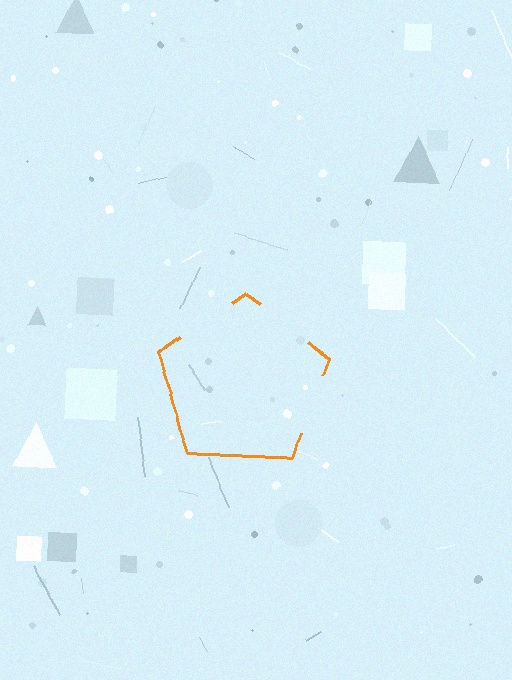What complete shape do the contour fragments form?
The contour fragments form a pentagon.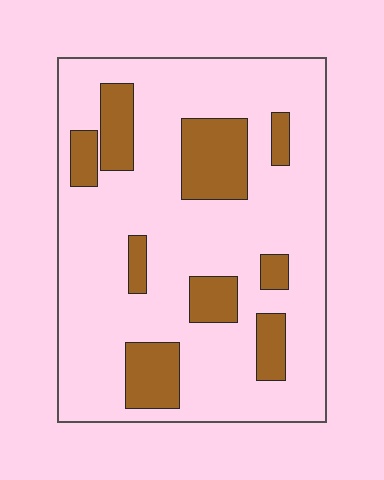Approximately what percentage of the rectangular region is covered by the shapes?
Approximately 20%.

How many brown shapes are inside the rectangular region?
9.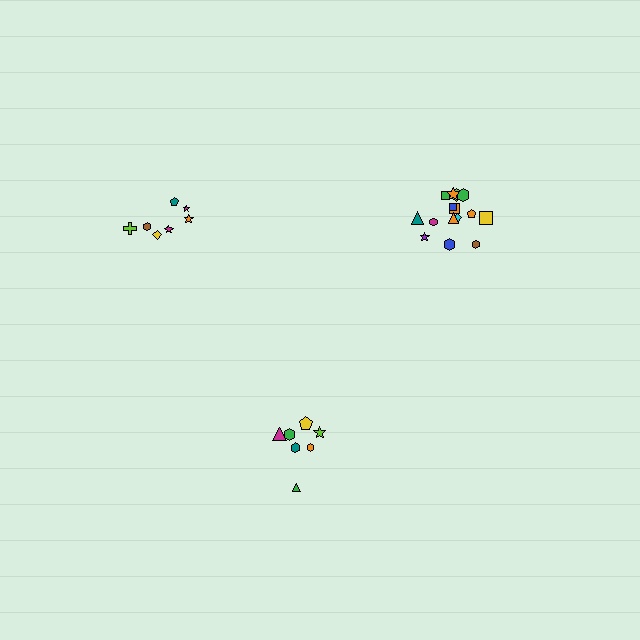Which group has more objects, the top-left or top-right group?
The top-right group.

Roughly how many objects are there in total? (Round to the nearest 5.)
Roughly 30 objects in total.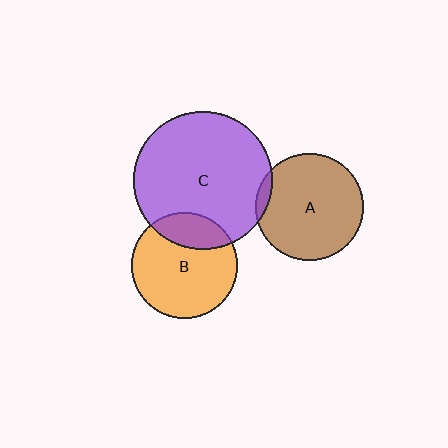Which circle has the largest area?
Circle C (purple).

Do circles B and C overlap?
Yes.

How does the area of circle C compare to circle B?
Approximately 1.7 times.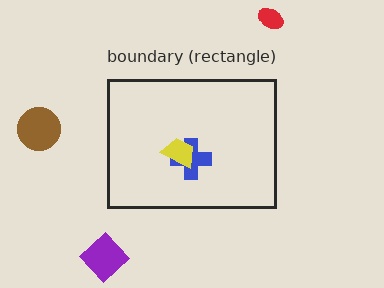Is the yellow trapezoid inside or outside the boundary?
Inside.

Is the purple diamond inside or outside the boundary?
Outside.